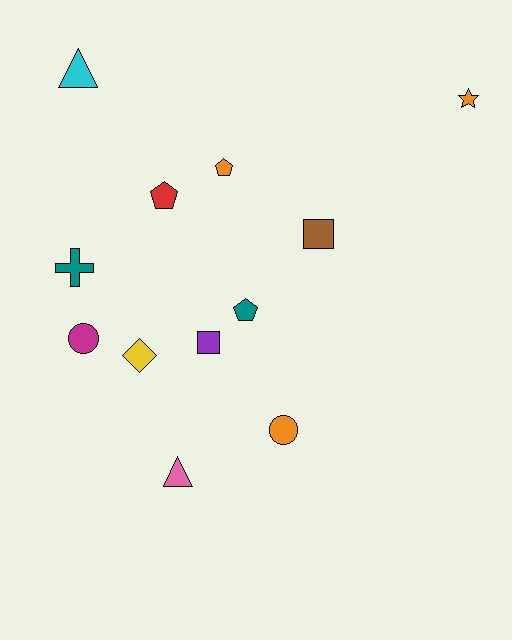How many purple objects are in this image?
There is 1 purple object.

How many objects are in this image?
There are 12 objects.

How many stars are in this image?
There is 1 star.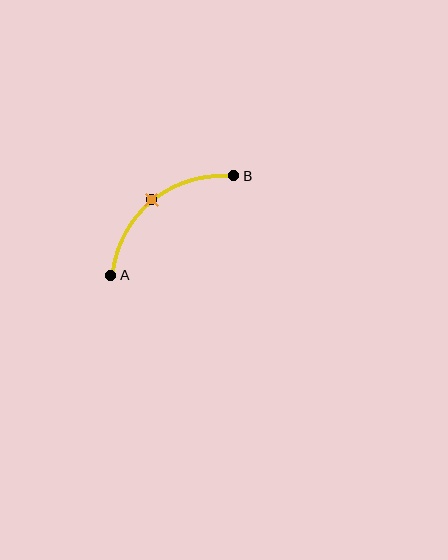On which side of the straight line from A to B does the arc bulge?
The arc bulges above and to the left of the straight line connecting A and B.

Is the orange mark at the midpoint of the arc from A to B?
Yes. The orange mark lies on the arc at equal arc-length from both A and B — it is the arc midpoint.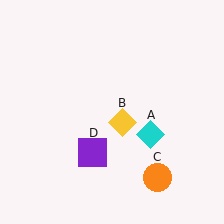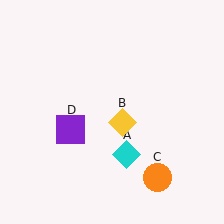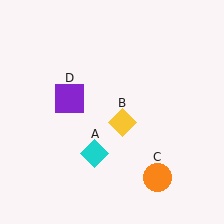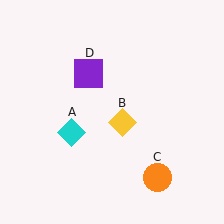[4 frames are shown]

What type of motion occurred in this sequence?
The cyan diamond (object A), purple square (object D) rotated clockwise around the center of the scene.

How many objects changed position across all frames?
2 objects changed position: cyan diamond (object A), purple square (object D).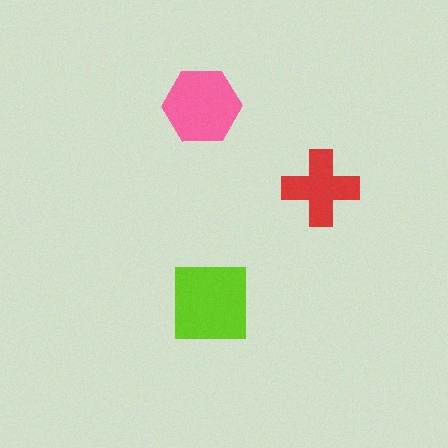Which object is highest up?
The pink hexagon is topmost.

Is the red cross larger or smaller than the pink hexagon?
Smaller.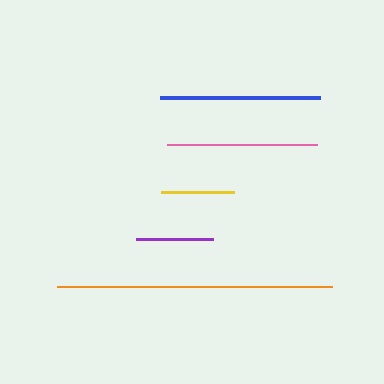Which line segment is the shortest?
The yellow line is the shortest at approximately 73 pixels.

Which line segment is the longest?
The orange line is the longest at approximately 275 pixels.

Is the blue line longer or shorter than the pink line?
The blue line is longer than the pink line.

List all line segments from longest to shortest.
From longest to shortest: orange, blue, pink, purple, yellow.